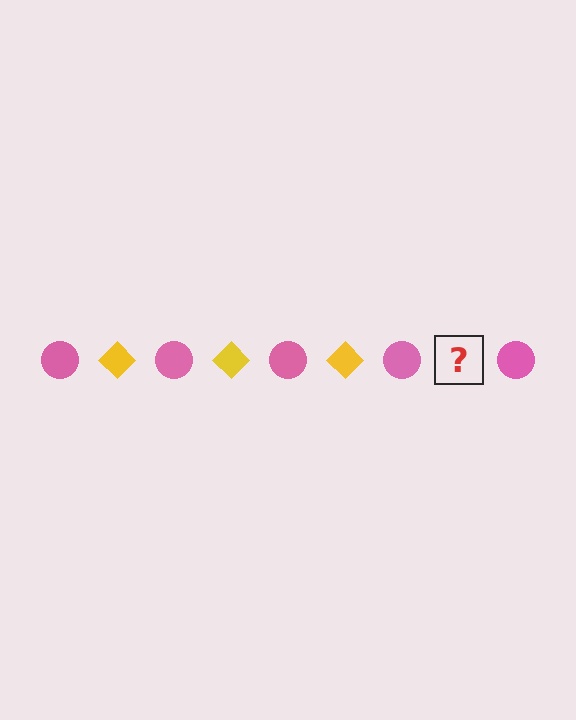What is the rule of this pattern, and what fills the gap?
The rule is that the pattern alternates between pink circle and yellow diamond. The gap should be filled with a yellow diamond.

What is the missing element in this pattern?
The missing element is a yellow diamond.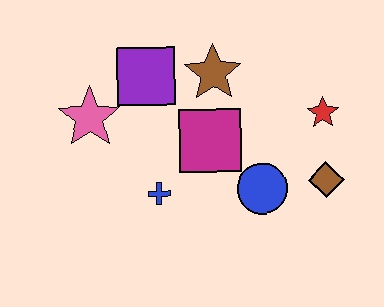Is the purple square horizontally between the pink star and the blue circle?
Yes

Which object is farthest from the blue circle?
The pink star is farthest from the blue circle.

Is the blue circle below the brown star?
Yes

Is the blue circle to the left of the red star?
Yes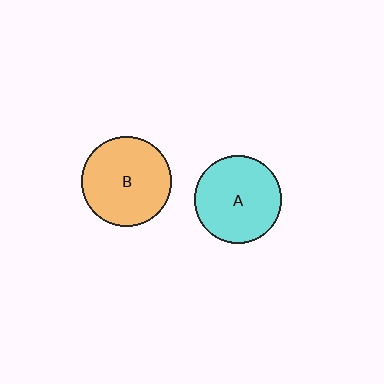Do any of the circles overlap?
No, none of the circles overlap.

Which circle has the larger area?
Circle B (orange).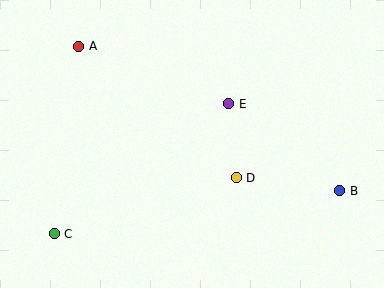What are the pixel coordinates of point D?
Point D is at (236, 178).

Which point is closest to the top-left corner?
Point A is closest to the top-left corner.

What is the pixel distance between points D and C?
The distance between D and C is 190 pixels.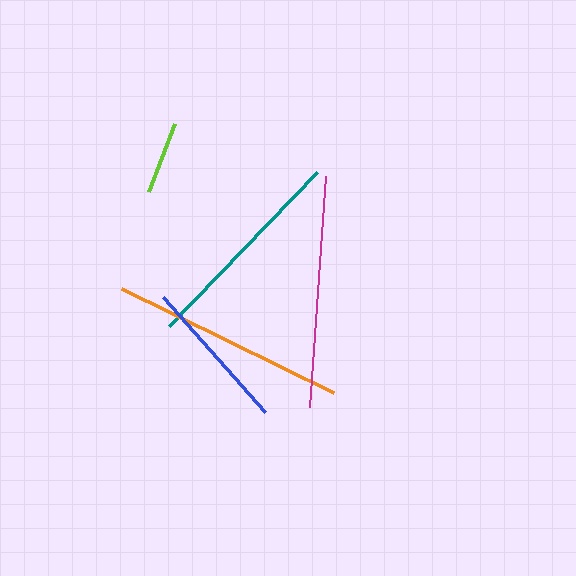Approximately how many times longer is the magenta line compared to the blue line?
The magenta line is approximately 1.5 times the length of the blue line.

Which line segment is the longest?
The orange line is the longest at approximately 237 pixels.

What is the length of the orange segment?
The orange segment is approximately 237 pixels long.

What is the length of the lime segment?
The lime segment is approximately 73 pixels long.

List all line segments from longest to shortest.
From longest to shortest: orange, magenta, teal, blue, lime.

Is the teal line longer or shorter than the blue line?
The teal line is longer than the blue line.